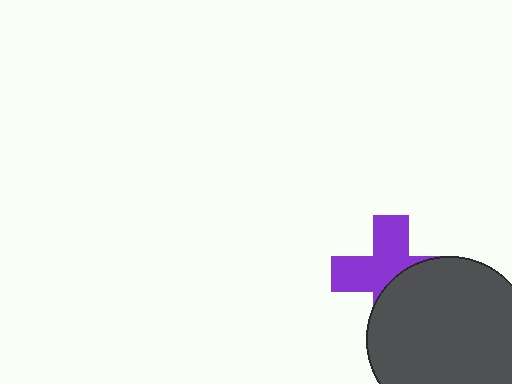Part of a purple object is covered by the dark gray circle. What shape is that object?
It is a cross.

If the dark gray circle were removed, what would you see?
You would see the complete purple cross.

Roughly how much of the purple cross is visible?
About half of it is visible (roughly 56%).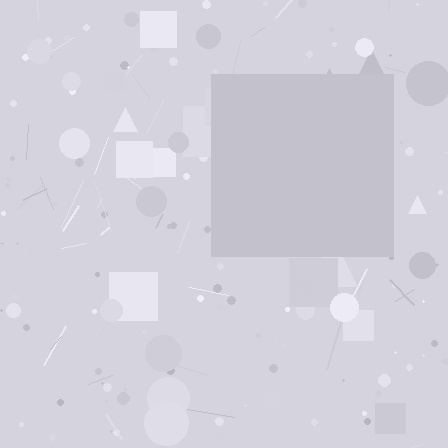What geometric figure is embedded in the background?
A square is embedded in the background.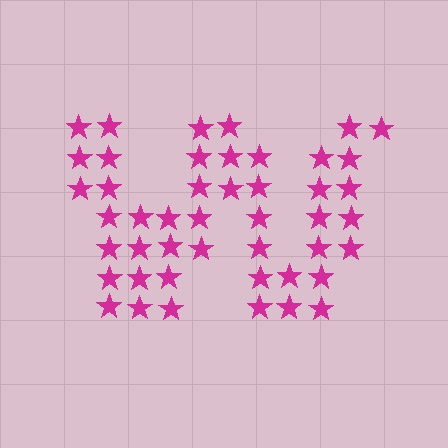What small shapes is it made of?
It is made of small stars.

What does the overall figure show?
The overall figure shows the letter W.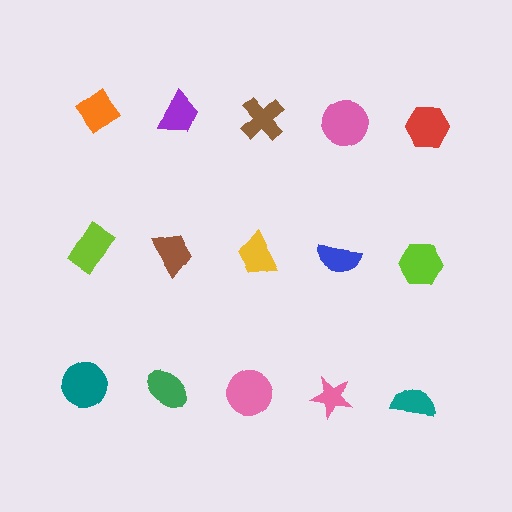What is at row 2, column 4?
A blue semicircle.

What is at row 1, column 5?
A red hexagon.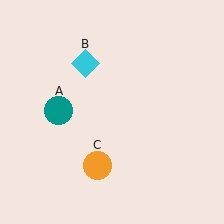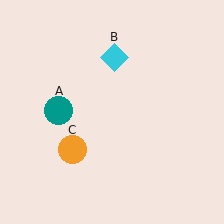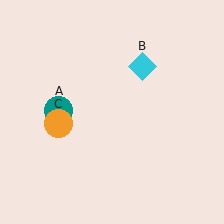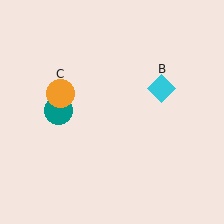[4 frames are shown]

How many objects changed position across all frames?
2 objects changed position: cyan diamond (object B), orange circle (object C).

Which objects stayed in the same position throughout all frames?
Teal circle (object A) remained stationary.